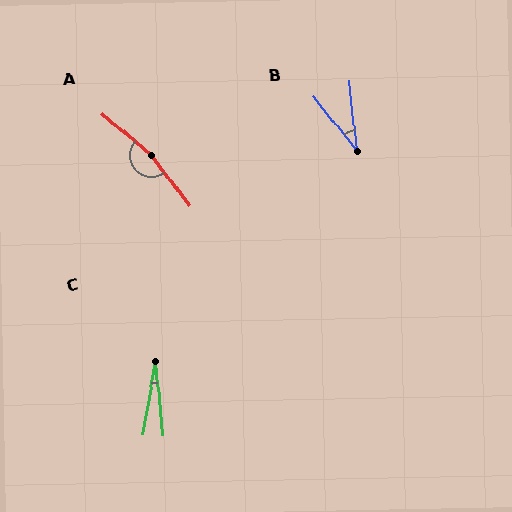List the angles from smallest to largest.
C (16°), B (32°), A (167°).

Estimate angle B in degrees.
Approximately 32 degrees.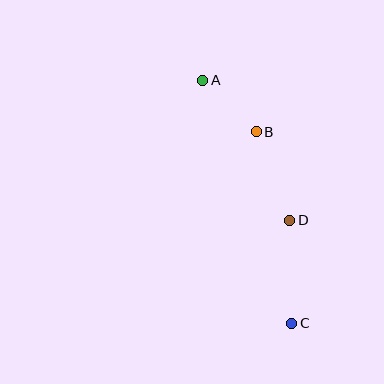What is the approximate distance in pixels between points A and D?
The distance between A and D is approximately 165 pixels.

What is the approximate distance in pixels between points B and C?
The distance between B and C is approximately 195 pixels.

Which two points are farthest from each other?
Points A and C are farthest from each other.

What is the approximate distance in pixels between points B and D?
The distance between B and D is approximately 94 pixels.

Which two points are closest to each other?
Points A and B are closest to each other.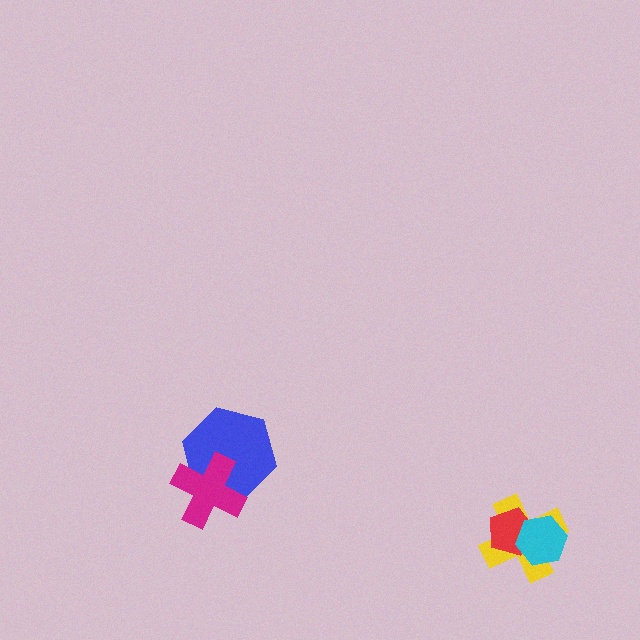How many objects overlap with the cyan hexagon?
2 objects overlap with the cyan hexagon.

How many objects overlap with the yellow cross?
2 objects overlap with the yellow cross.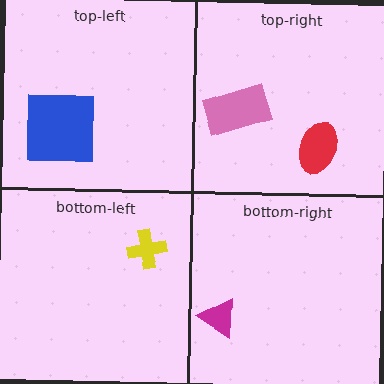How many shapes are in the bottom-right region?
1.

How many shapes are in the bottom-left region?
1.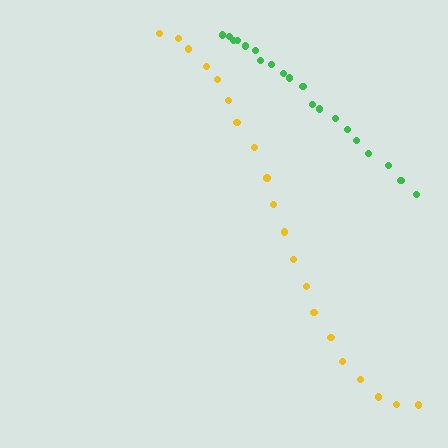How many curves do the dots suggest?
There are 2 distinct paths.